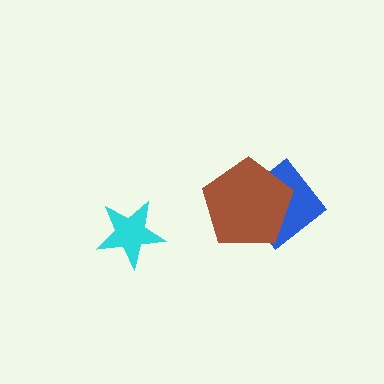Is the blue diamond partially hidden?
Yes, it is partially covered by another shape.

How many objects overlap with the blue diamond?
1 object overlaps with the blue diamond.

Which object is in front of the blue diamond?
The brown pentagon is in front of the blue diamond.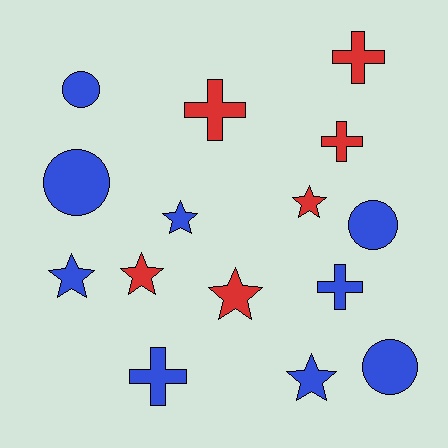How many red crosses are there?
There are 3 red crosses.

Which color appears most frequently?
Blue, with 9 objects.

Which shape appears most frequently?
Star, with 6 objects.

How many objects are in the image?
There are 15 objects.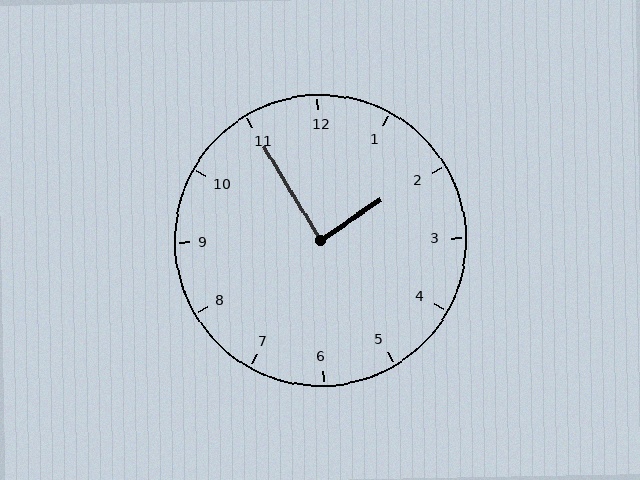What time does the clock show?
1:55.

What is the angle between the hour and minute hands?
Approximately 88 degrees.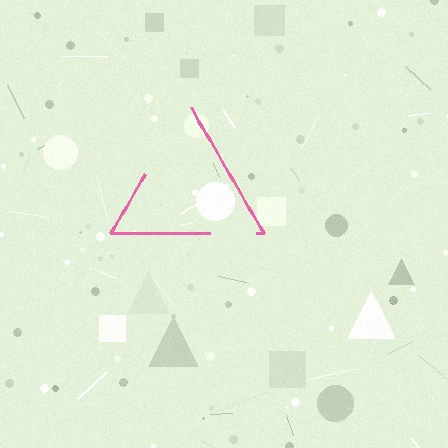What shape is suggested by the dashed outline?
The dashed outline suggests a triangle.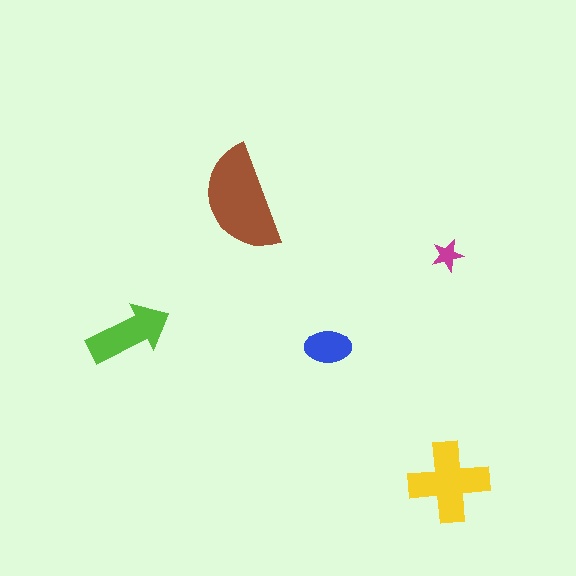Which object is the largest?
The brown semicircle.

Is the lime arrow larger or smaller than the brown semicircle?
Smaller.